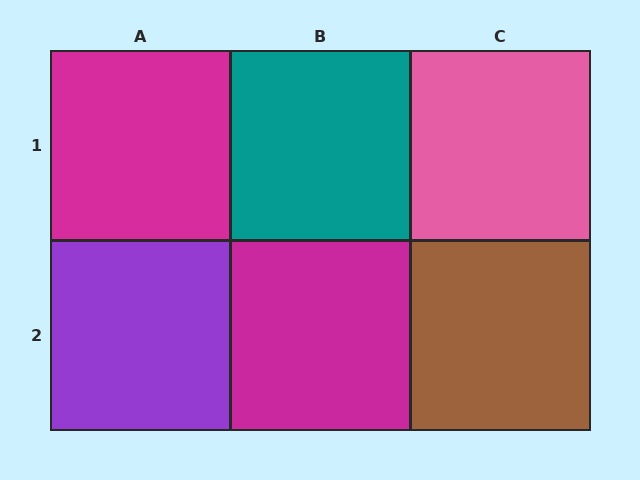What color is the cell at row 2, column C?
Brown.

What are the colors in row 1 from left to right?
Magenta, teal, pink.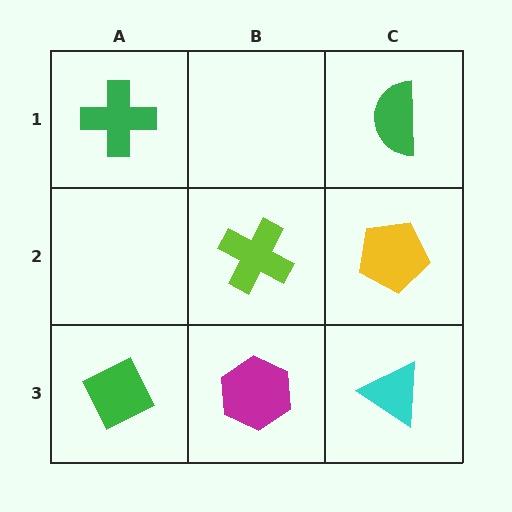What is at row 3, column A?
A green diamond.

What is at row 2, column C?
A yellow pentagon.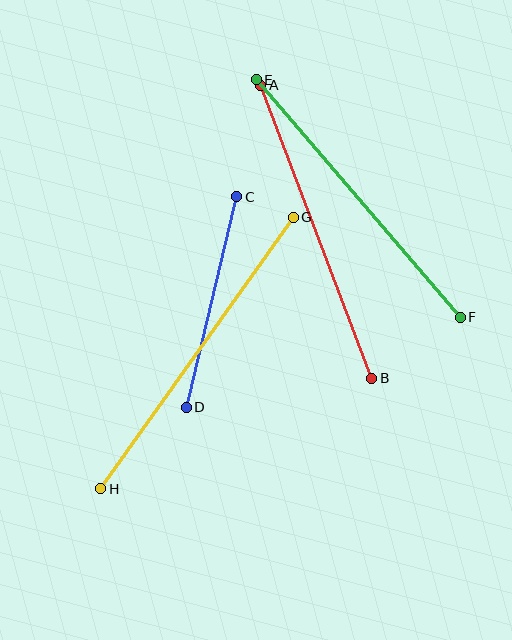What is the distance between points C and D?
The distance is approximately 217 pixels.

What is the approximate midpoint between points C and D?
The midpoint is at approximately (212, 302) pixels.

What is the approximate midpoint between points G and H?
The midpoint is at approximately (197, 353) pixels.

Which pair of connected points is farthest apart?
Points G and H are farthest apart.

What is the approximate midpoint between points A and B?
The midpoint is at approximately (316, 232) pixels.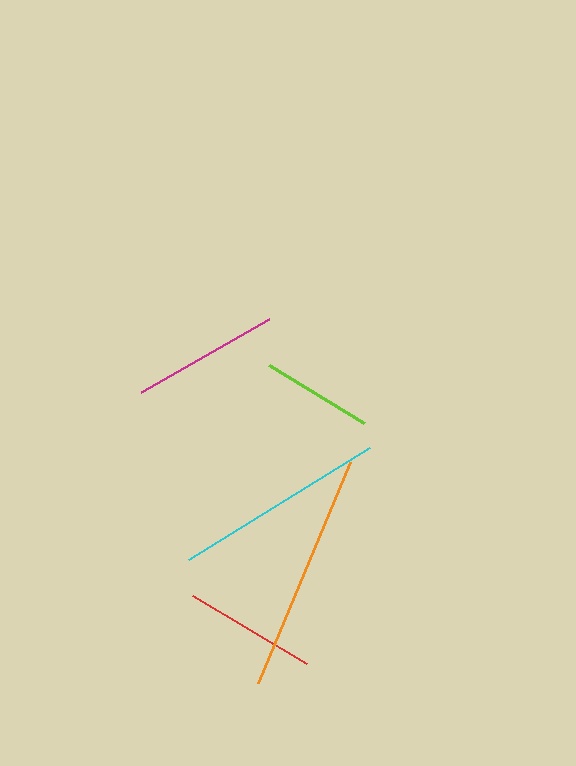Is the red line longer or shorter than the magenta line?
The magenta line is longer than the red line.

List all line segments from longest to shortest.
From longest to shortest: orange, cyan, magenta, red, lime.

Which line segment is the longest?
The orange line is the longest at approximately 240 pixels.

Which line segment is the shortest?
The lime line is the shortest at approximately 111 pixels.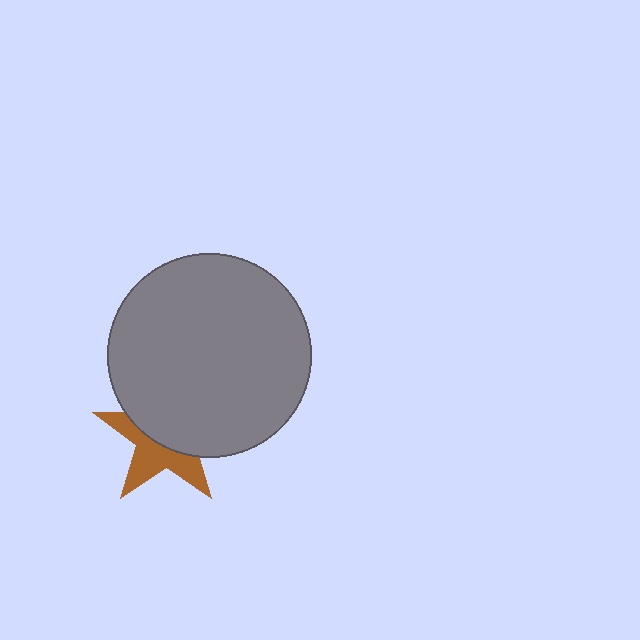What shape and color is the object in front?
The object in front is a gray circle.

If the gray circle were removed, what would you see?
You would see the complete brown star.